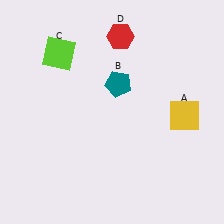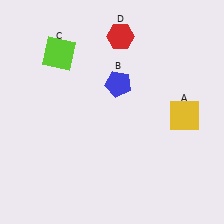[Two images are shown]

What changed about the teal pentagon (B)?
In Image 1, B is teal. In Image 2, it changed to blue.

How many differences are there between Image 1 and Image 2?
There is 1 difference between the two images.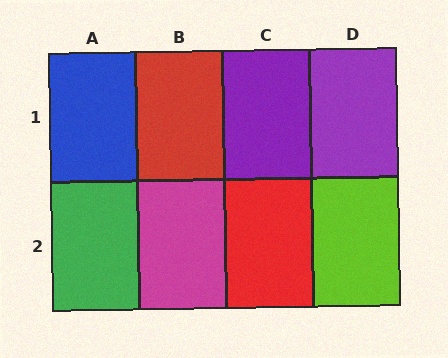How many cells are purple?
2 cells are purple.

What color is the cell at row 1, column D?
Purple.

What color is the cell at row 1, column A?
Blue.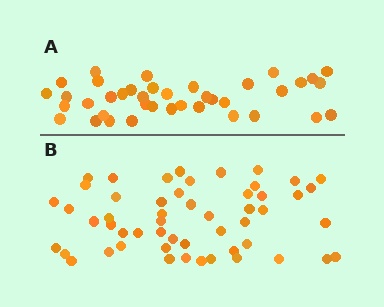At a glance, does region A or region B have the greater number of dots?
Region B (the bottom region) has more dots.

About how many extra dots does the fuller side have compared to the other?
Region B has approximately 15 more dots than region A.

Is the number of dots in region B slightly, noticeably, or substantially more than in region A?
Region B has noticeably more, but not dramatically so. The ratio is roughly 1.4 to 1.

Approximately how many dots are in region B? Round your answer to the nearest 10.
About 50 dots. (The exact count is 53, which rounds to 50.)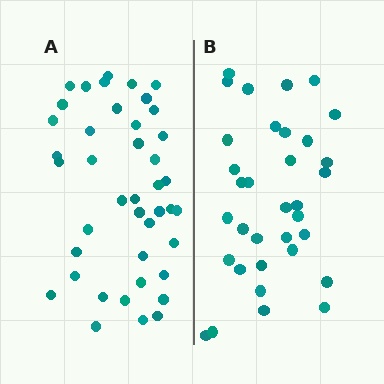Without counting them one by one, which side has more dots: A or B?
Region A (the left region) has more dots.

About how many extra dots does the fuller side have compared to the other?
Region A has roughly 8 or so more dots than region B.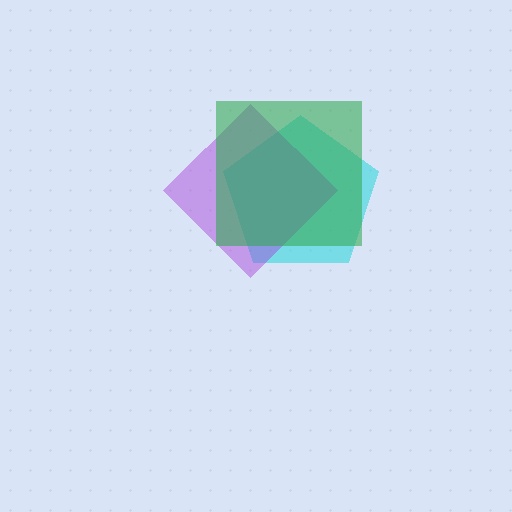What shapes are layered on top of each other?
The layered shapes are: a cyan pentagon, a purple diamond, a green square.